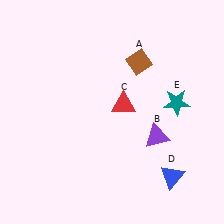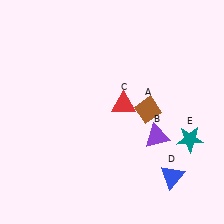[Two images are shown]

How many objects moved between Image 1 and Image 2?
2 objects moved between the two images.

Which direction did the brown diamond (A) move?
The brown diamond (A) moved down.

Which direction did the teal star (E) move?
The teal star (E) moved down.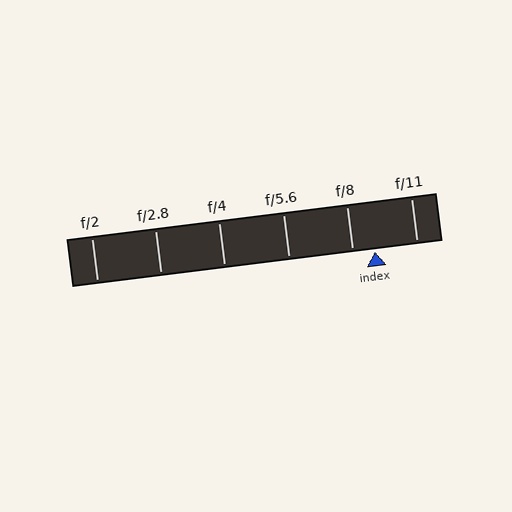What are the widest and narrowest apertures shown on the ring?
The widest aperture shown is f/2 and the narrowest is f/11.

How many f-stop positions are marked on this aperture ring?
There are 6 f-stop positions marked.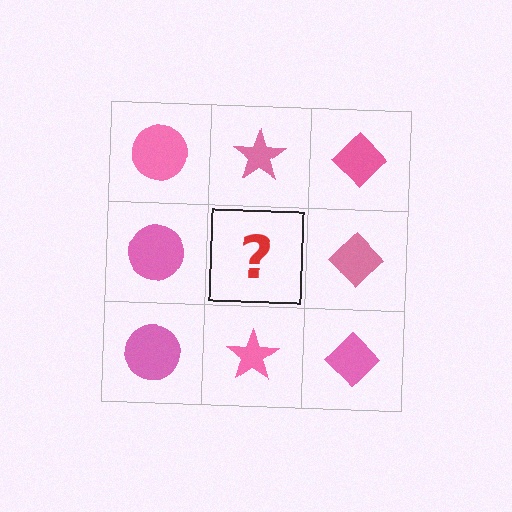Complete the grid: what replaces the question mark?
The question mark should be replaced with a pink star.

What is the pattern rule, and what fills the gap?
The rule is that each column has a consistent shape. The gap should be filled with a pink star.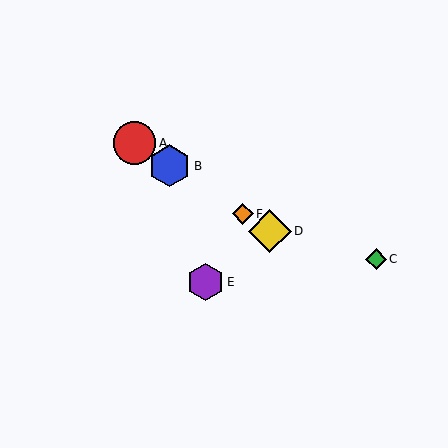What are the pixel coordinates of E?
Object E is at (205, 282).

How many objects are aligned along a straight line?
4 objects (A, B, D, F) are aligned along a straight line.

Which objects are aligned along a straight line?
Objects A, B, D, F are aligned along a straight line.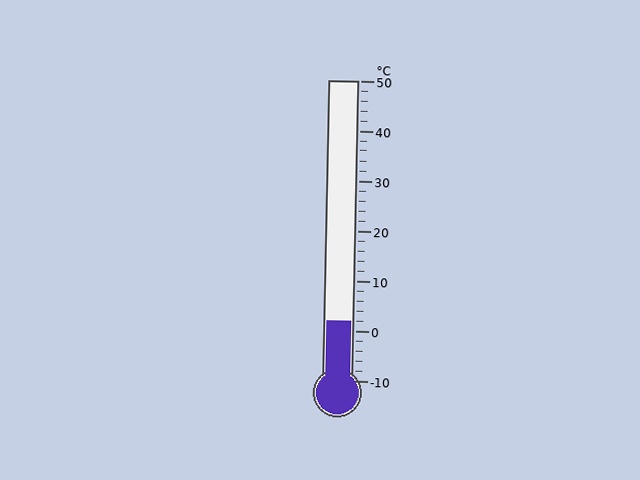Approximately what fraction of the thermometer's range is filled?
The thermometer is filled to approximately 20% of its range.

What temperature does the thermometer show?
The thermometer shows approximately 2°C.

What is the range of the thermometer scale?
The thermometer scale ranges from -10°C to 50°C.